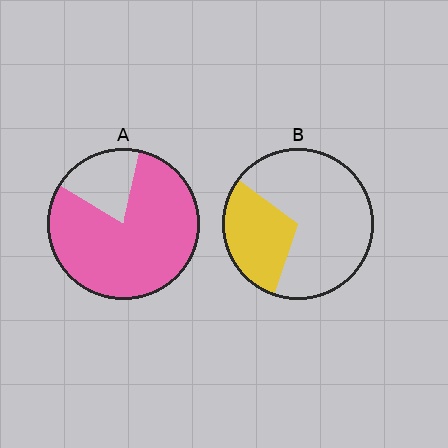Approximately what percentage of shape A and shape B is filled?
A is approximately 80% and B is approximately 30%.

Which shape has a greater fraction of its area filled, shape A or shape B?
Shape A.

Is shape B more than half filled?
No.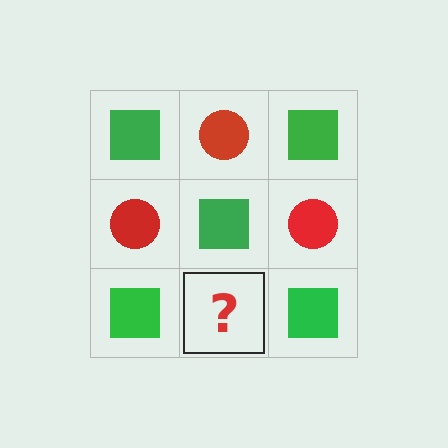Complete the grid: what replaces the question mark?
The question mark should be replaced with a red circle.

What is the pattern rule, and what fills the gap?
The rule is that it alternates green square and red circle in a checkerboard pattern. The gap should be filled with a red circle.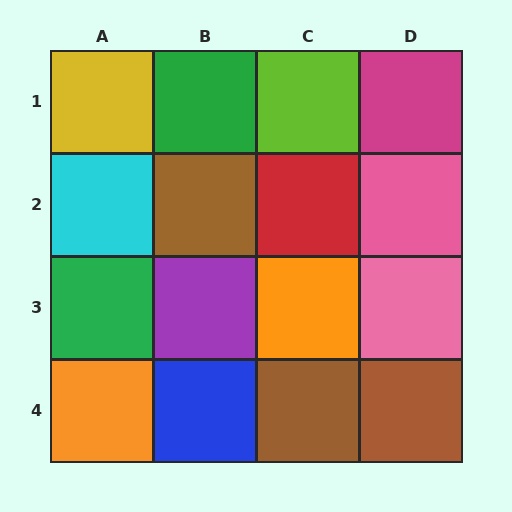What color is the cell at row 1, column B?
Green.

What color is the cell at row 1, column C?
Lime.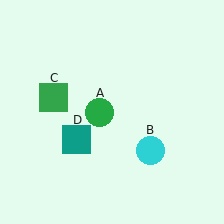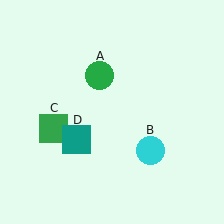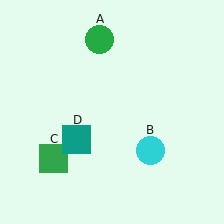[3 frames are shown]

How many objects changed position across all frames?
2 objects changed position: green circle (object A), green square (object C).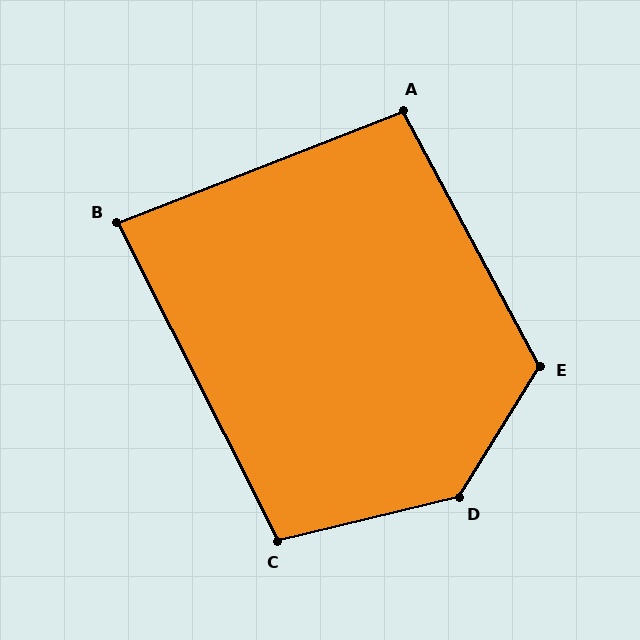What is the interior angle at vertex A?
Approximately 97 degrees (obtuse).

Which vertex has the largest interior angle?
D, at approximately 136 degrees.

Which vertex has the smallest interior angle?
B, at approximately 85 degrees.